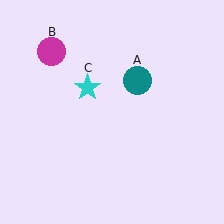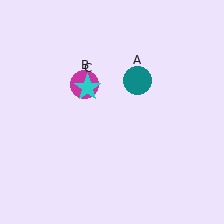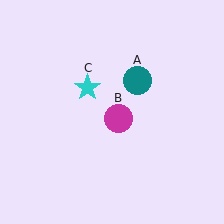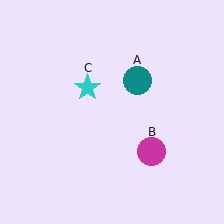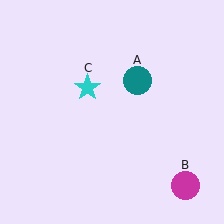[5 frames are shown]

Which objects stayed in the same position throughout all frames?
Teal circle (object A) and cyan star (object C) remained stationary.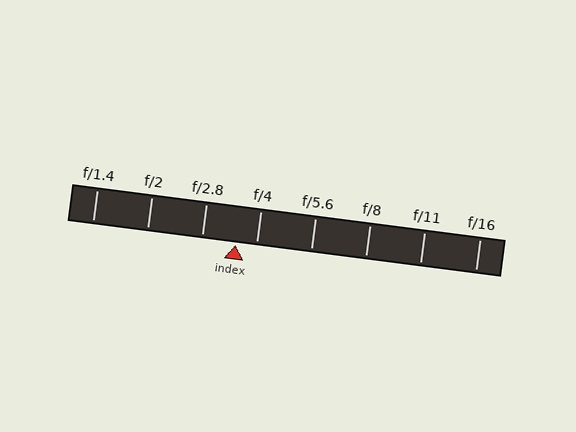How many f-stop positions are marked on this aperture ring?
There are 8 f-stop positions marked.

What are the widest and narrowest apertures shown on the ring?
The widest aperture shown is f/1.4 and the narrowest is f/16.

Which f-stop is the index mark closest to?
The index mark is closest to f/4.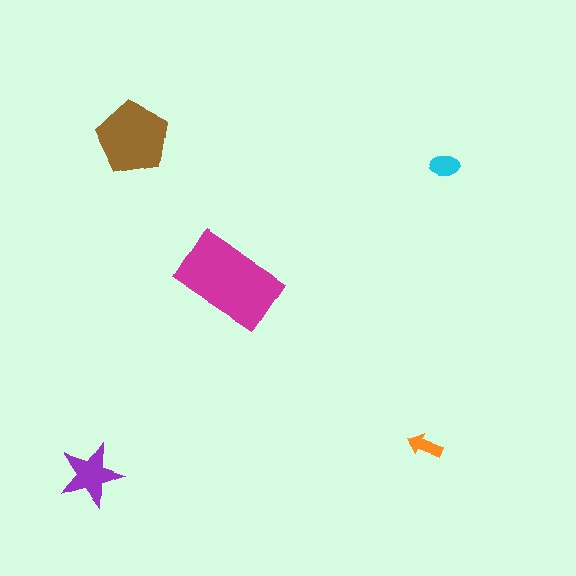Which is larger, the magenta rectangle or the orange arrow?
The magenta rectangle.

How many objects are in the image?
There are 5 objects in the image.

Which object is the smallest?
The orange arrow.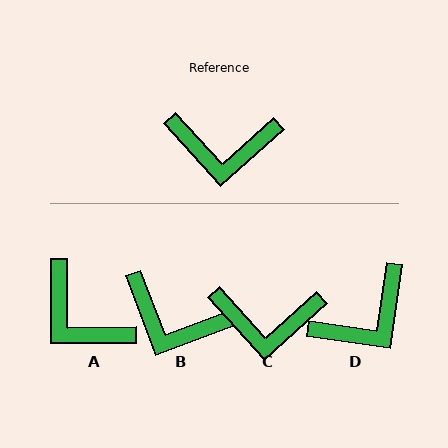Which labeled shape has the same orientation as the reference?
C.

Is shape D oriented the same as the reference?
No, it is off by about 40 degrees.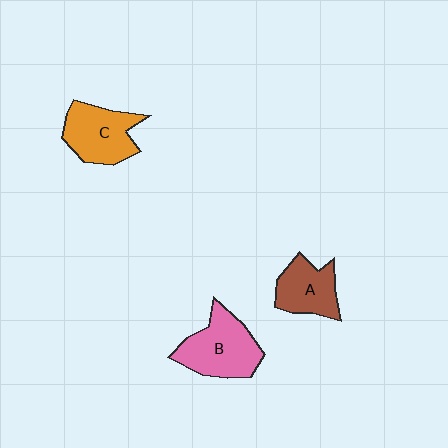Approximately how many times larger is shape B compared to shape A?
Approximately 1.4 times.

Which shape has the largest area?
Shape B (pink).